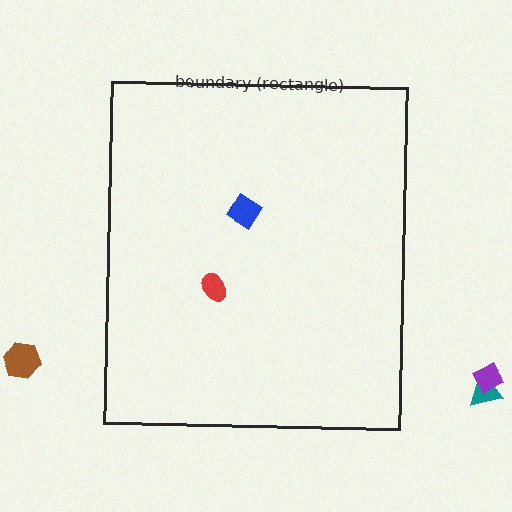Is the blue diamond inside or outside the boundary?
Inside.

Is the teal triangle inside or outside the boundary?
Outside.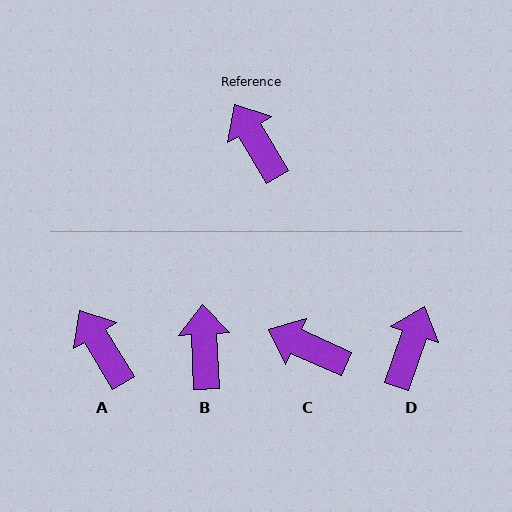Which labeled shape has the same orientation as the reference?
A.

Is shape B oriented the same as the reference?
No, it is off by about 28 degrees.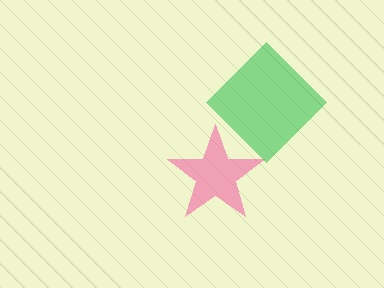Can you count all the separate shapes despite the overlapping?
Yes, there are 2 separate shapes.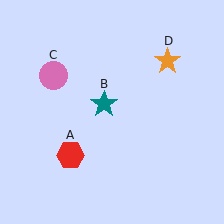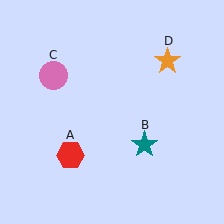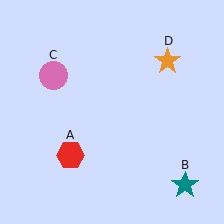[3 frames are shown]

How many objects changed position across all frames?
1 object changed position: teal star (object B).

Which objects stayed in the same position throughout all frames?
Red hexagon (object A) and pink circle (object C) and orange star (object D) remained stationary.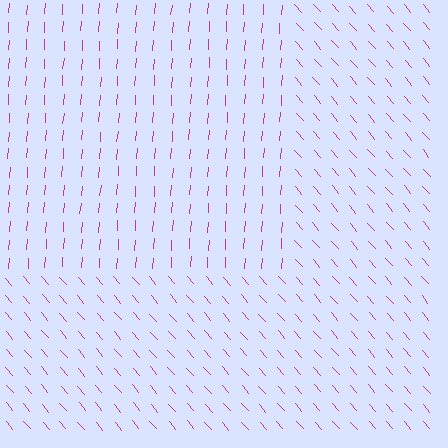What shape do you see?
I see a rectangle.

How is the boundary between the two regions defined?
The boundary is defined purely by a change in line orientation (approximately 45 degrees difference). All lines are the same color and thickness.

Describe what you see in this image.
The image is filled with small magenta line segments. A rectangle region in the image has lines oriented differently from the surrounding lines, creating a visible texture boundary.